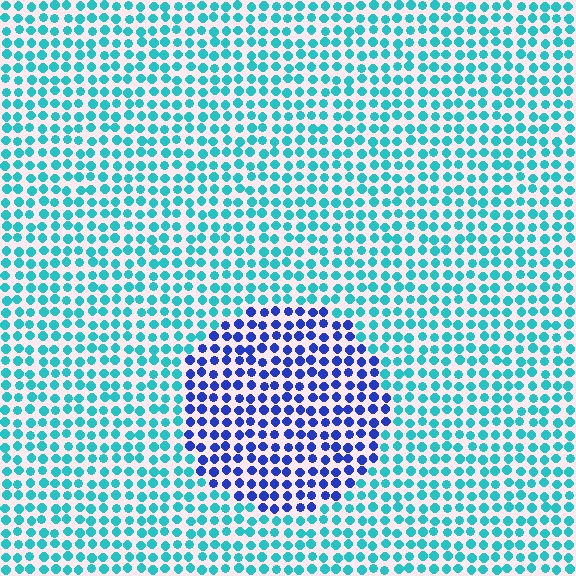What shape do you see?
I see a circle.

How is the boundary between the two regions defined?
The boundary is defined purely by a slight shift in hue (about 52 degrees). Spacing, size, and orientation are identical on both sides.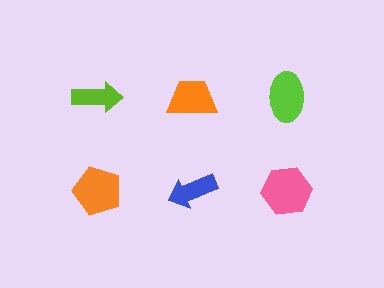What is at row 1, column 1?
A lime arrow.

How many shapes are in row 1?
3 shapes.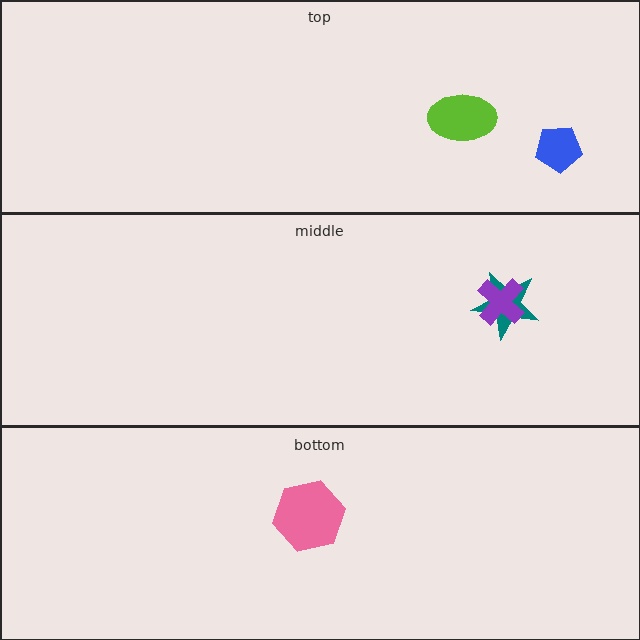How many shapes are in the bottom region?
1.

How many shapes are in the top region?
2.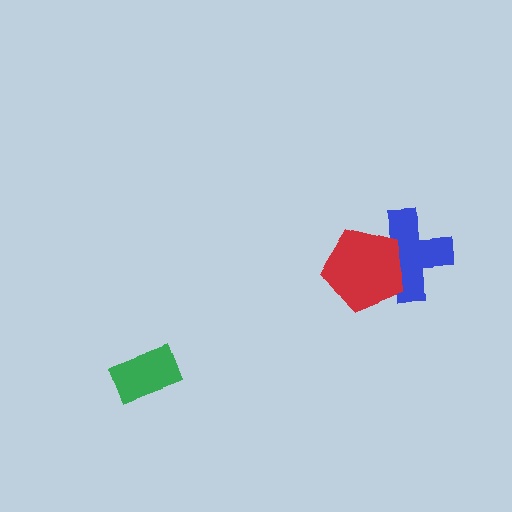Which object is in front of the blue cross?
The red pentagon is in front of the blue cross.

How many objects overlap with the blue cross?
1 object overlaps with the blue cross.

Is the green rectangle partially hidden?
No, no other shape covers it.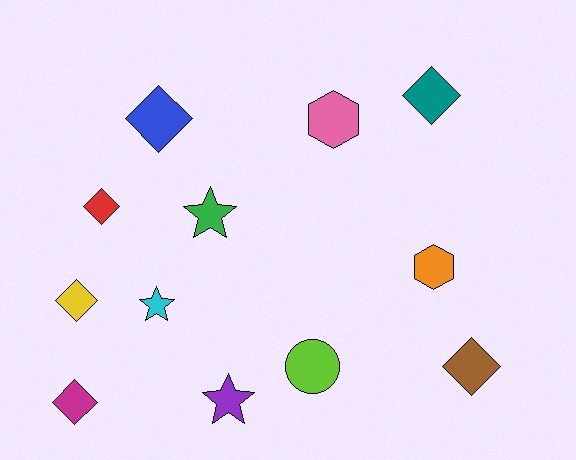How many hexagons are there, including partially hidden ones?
There are 2 hexagons.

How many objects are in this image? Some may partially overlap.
There are 12 objects.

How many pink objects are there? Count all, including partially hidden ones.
There is 1 pink object.